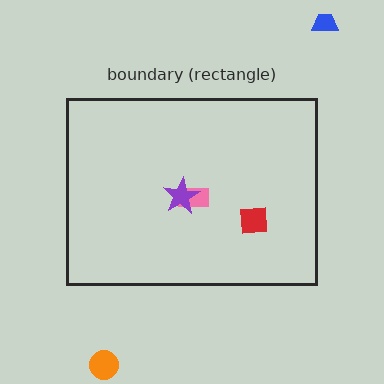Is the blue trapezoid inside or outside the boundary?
Outside.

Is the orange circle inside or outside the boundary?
Outside.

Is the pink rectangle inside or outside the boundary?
Inside.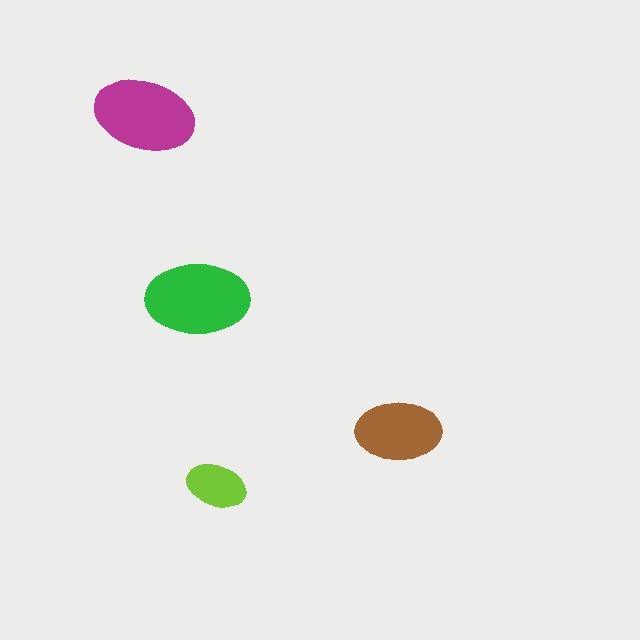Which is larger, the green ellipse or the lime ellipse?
The green one.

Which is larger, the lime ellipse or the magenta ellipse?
The magenta one.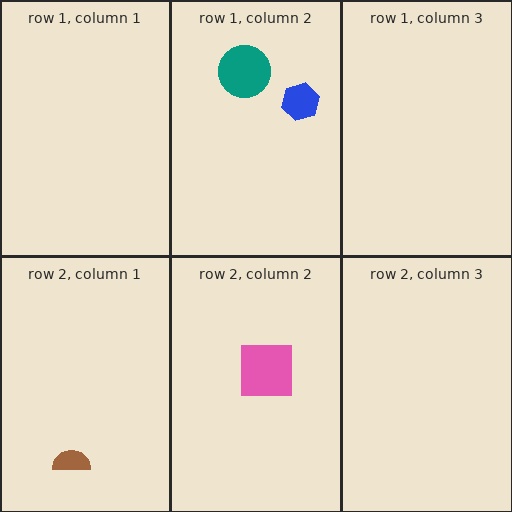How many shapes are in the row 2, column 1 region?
1.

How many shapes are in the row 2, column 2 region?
1.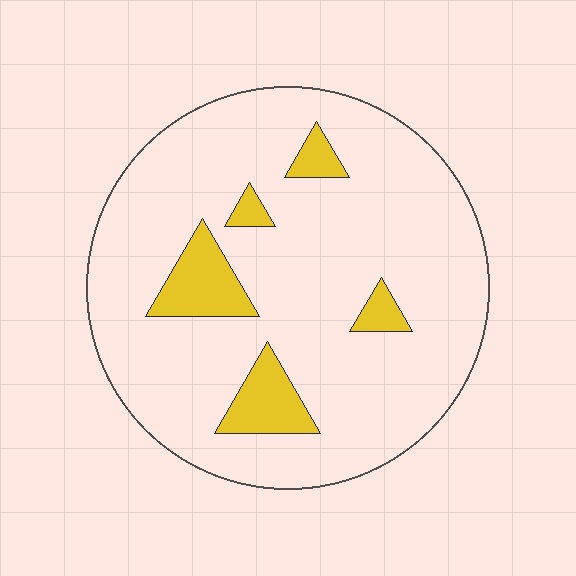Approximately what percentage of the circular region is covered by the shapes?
Approximately 10%.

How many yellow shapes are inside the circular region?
5.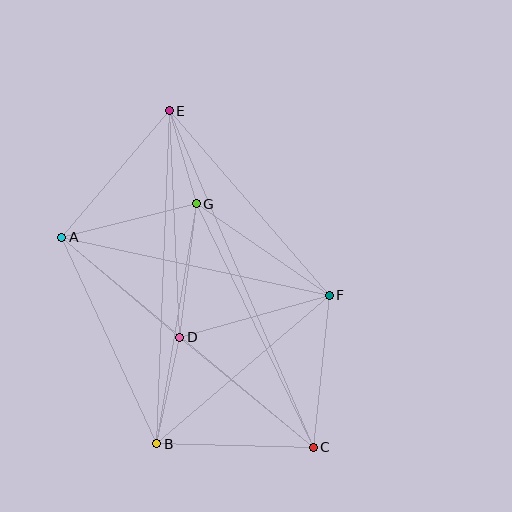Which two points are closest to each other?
Points E and G are closest to each other.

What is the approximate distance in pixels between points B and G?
The distance between B and G is approximately 243 pixels.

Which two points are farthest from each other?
Points C and E are farthest from each other.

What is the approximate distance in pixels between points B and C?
The distance between B and C is approximately 156 pixels.